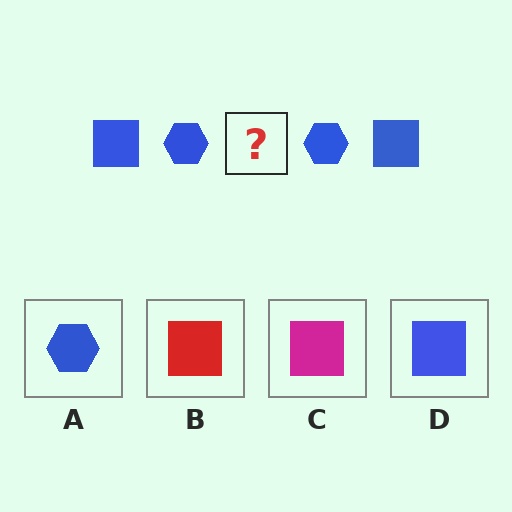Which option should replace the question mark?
Option D.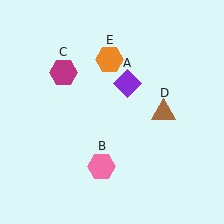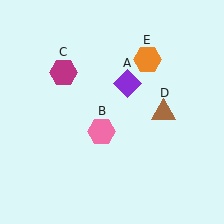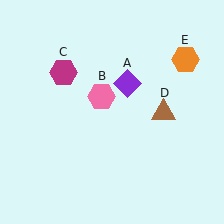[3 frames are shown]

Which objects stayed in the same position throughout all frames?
Purple diamond (object A) and magenta hexagon (object C) and brown triangle (object D) remained stationary.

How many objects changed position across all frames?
2 objects changed position: pink hexagon (object B), orange hexagon (object E).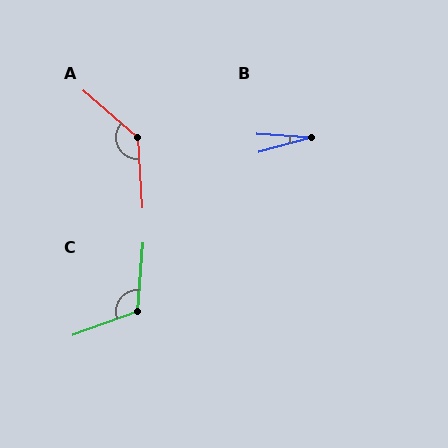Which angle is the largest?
A, at approximately 134 degrees.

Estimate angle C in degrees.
Approximately 115 degrees.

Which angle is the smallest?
B, at approximately 20 degrees.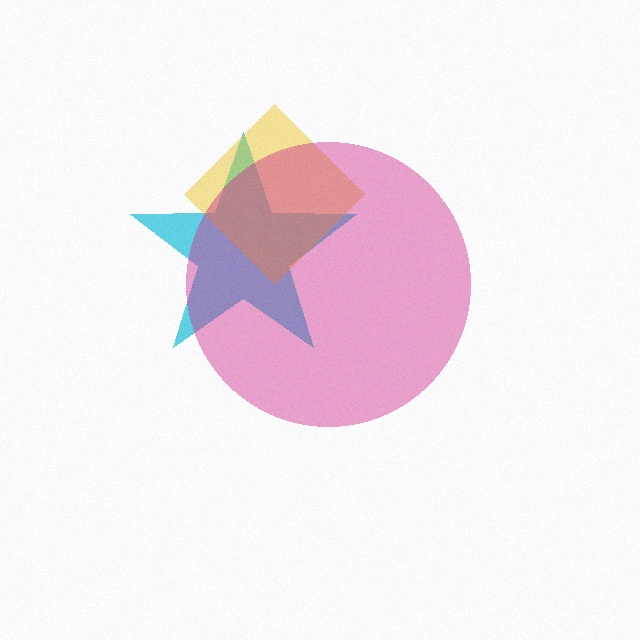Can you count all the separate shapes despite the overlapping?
Yes, there are 3 separate shapes.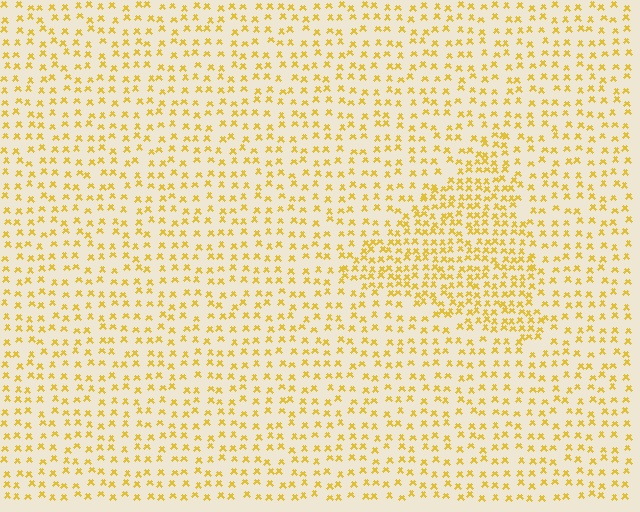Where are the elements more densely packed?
The elements are more densely packed inside the triangle boundary.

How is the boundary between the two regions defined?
The boundary is defined by a change in element density (approximately 1.9x ratio). All elements are the same color, size, and shape.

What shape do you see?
I see a triangle.